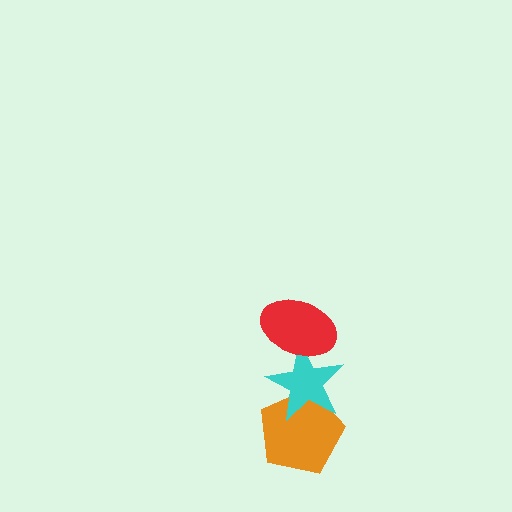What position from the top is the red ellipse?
The red ellipse is 1st from the top.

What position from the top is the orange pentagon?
The orange pentagon is 3rd from the top.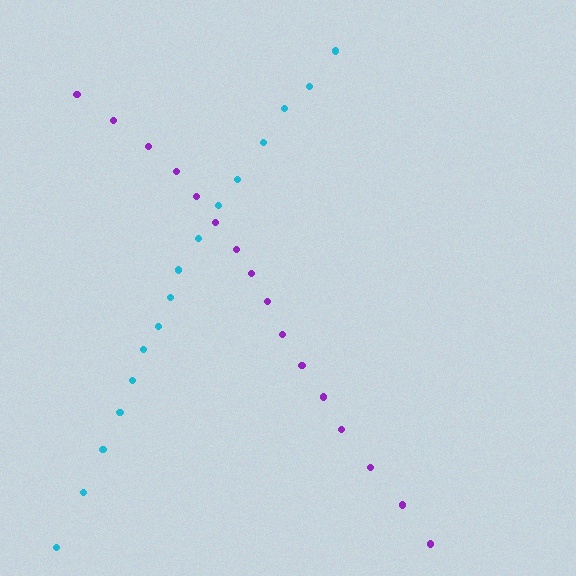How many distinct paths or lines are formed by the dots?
There are 2 distinct paths.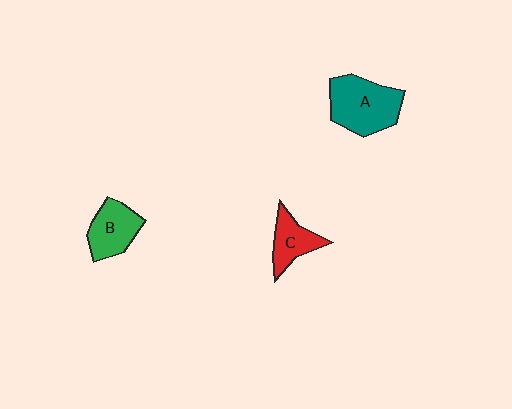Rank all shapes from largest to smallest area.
From largest to smallest: A (teal), B (green), C (red).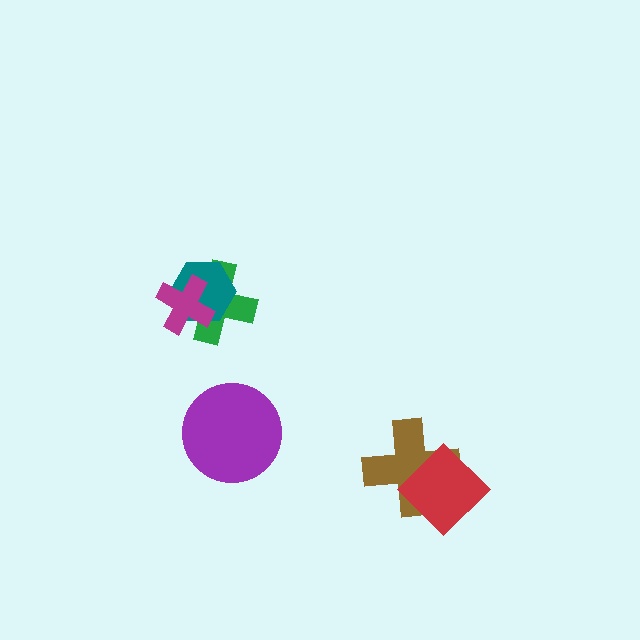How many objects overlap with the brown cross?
1 object overlaps with the brown cross.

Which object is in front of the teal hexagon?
The magenta cross is in front of the teal hexagon.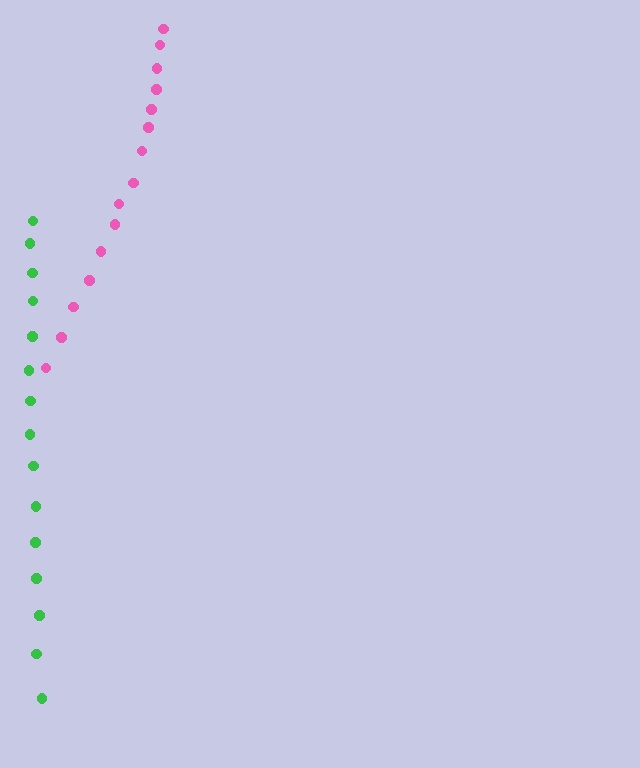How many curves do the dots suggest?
There are 2 distinct paths.